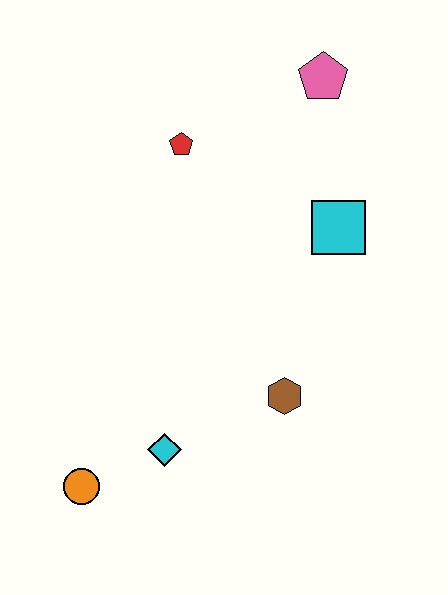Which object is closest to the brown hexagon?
The cyan diamond is closest to the brown hexagon.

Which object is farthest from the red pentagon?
The orange circle is farthest from the red pentagon.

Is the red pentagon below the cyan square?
No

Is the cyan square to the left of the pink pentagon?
No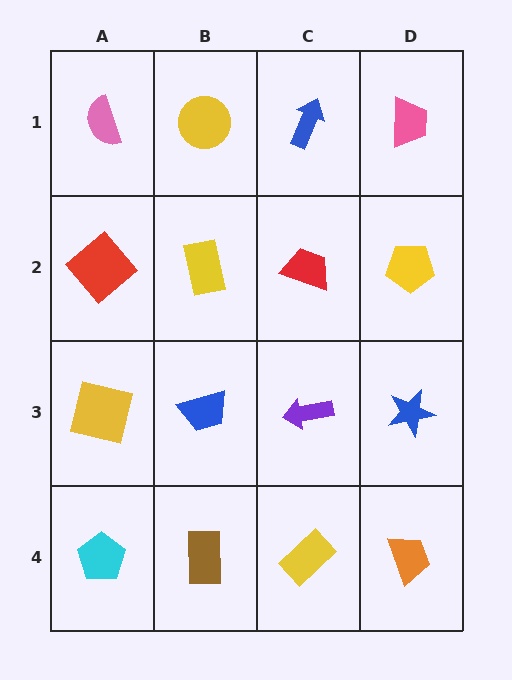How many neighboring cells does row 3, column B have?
4.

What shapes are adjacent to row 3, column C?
A red trapezoid (row 2, column C), a yellow rectangle (row 4, column C), a blue trapezoid (row 3, column B), a blue star (row 3, column D).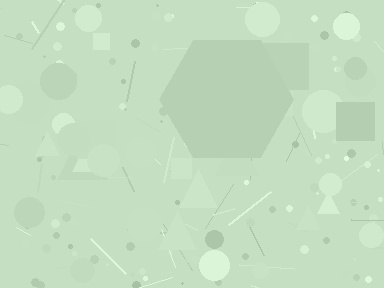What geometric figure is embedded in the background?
A hexagon is embedded in the background.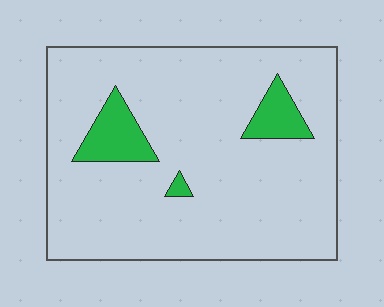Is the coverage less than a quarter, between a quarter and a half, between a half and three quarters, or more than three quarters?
Less than a quarter.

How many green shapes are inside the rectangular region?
3.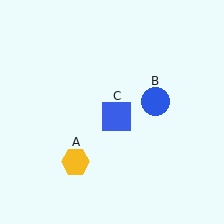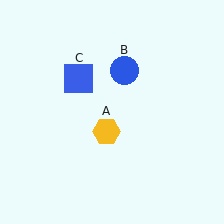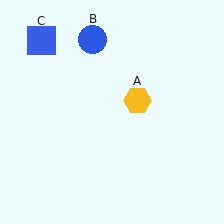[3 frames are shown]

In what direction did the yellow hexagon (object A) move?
The yellow hexagon (object A) moved up and to the right.